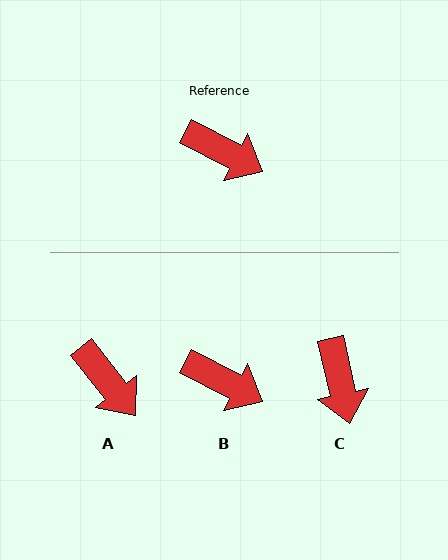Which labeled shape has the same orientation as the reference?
B.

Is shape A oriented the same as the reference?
No, it is off by about 25 degrees.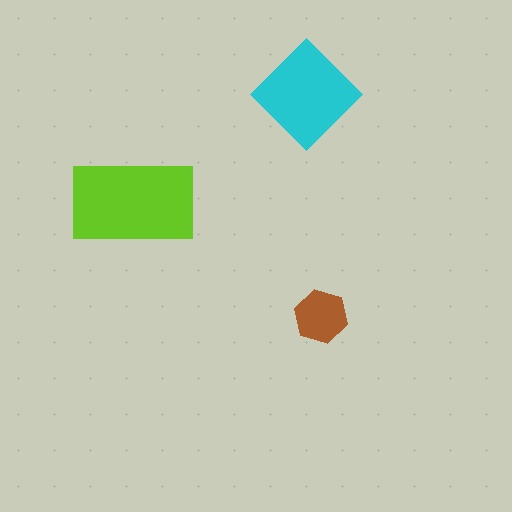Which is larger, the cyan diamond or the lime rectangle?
The lime rectangle.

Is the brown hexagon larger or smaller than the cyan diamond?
Smaller.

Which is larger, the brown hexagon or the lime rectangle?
The lime rectangle.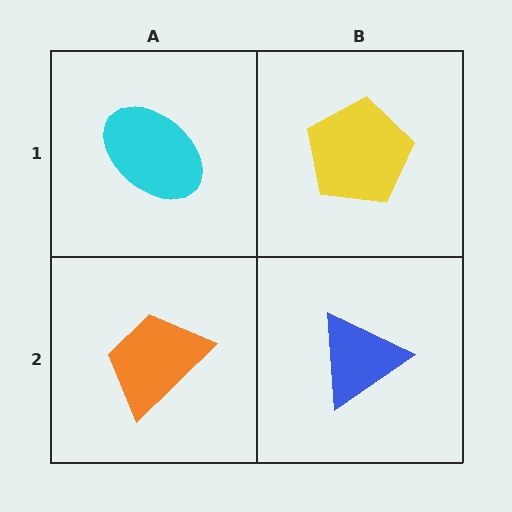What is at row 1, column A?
A cyan ellipse.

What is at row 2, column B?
A blue triangle.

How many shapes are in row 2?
2 shapes.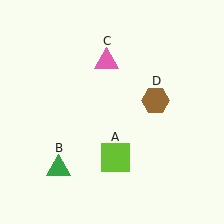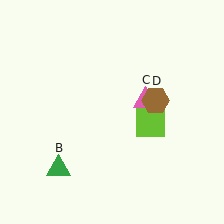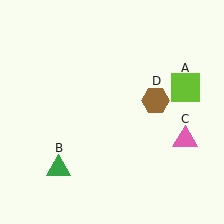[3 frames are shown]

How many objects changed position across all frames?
2 objects changed position: lime square (object A), pink triangle (object C).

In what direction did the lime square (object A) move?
The lime square (object A) moved up and to the right.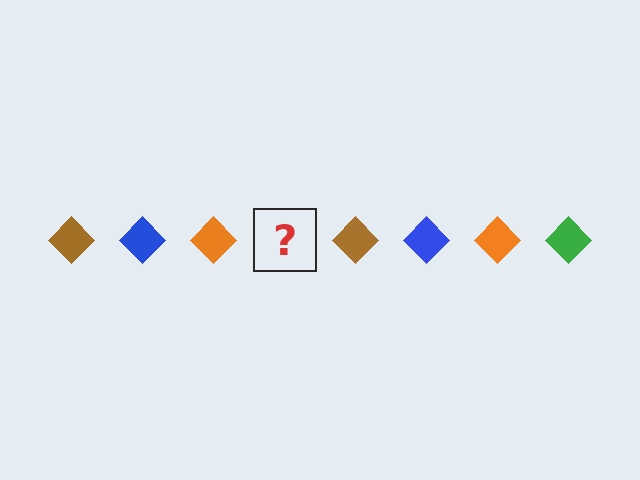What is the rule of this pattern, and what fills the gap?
The rule is that the pattern cycles through brown, blue, orange, green diamonds. The gap should be filled with a green diamond.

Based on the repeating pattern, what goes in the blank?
The blank should be a green diamond.